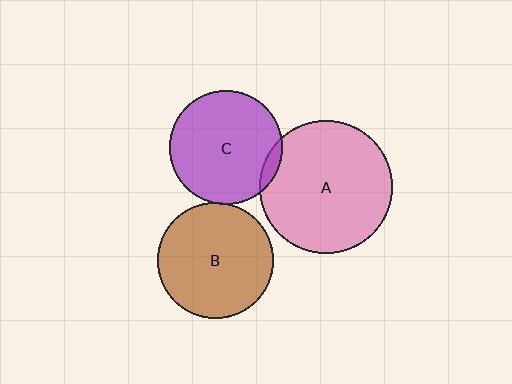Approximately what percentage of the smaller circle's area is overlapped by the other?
Approximately 5%.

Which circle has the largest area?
Circle A (pink).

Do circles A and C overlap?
Yes.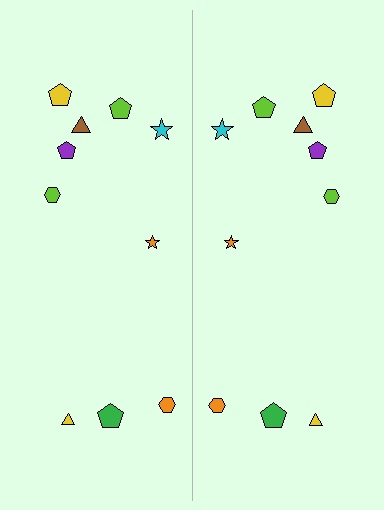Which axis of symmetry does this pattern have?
The pattern has a vertical axis of symmetry running through the center of the image.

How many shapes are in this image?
There are 20 shapes in this image.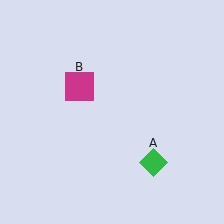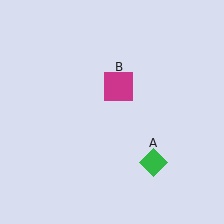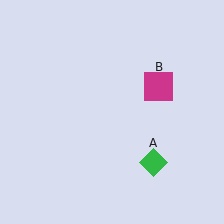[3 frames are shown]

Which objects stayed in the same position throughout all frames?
Green diamond (object A) remained stationary.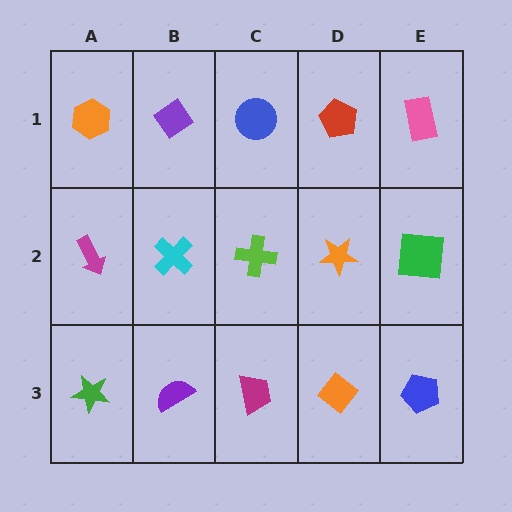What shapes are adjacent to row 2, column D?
A red pentagon (row 1, column D), an orange diamond (row 3, column D), a lime cross (row 2, column C), a green square (row 2, column E).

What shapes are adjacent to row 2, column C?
A blue circle (row 1, column C), a magenta trapezoid (row 3, column C), a cyan cross (row 2, column B), an orange star (row 2, column D).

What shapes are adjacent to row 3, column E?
A green square (row 2, column E), an orange diamond (row 3, column D).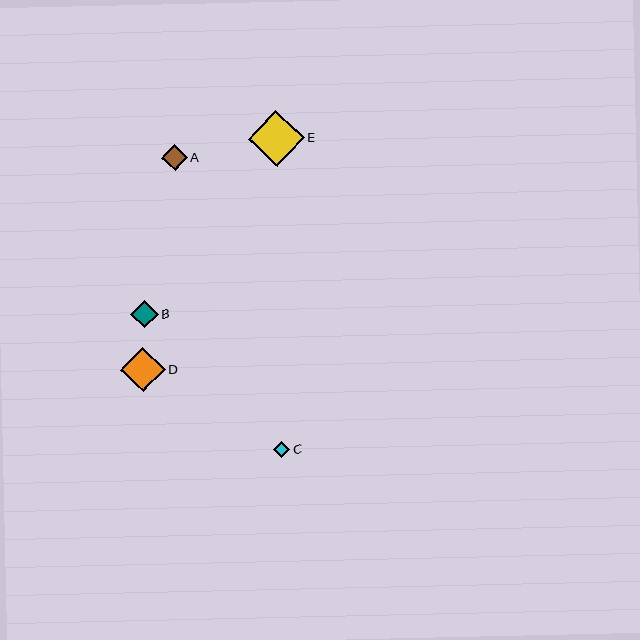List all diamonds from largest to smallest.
From largest to smallest: E, D, B, A, C.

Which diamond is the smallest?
Diamond C is the smallest with a size of approximately 16 pixels.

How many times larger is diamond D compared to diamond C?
Diamond D is approximately 2.8 times the size of diamond C.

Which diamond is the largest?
Diamond E is the largest with a size of approximately 56 pixels.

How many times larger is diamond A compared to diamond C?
Diamond A is approximately 1.6 times the size of diamond C.